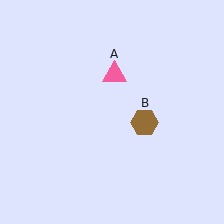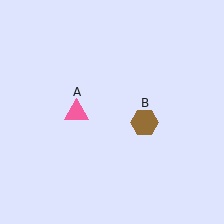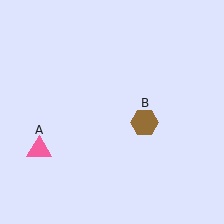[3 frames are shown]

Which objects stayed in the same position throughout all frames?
Brown hexagon (object B) remained stationary.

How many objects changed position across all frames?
1 object changed position: pink triangle (object A).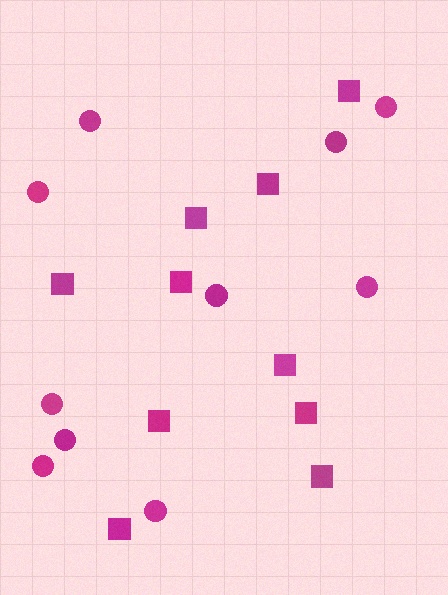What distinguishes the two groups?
There are 2 groups: one group of circles (10) and one group of squares (10).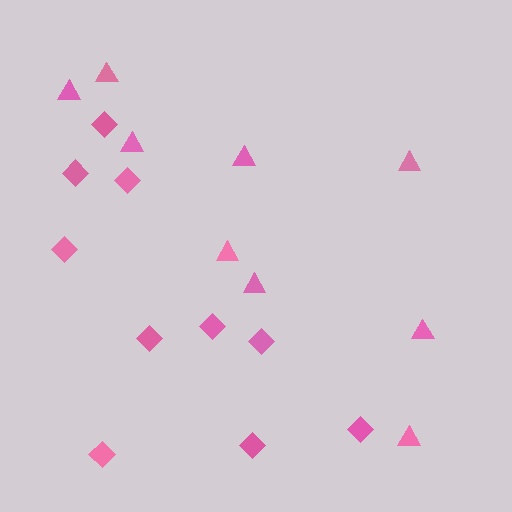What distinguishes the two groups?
There are 2 groups: one group of diamonds (10) and one group of triangles (9).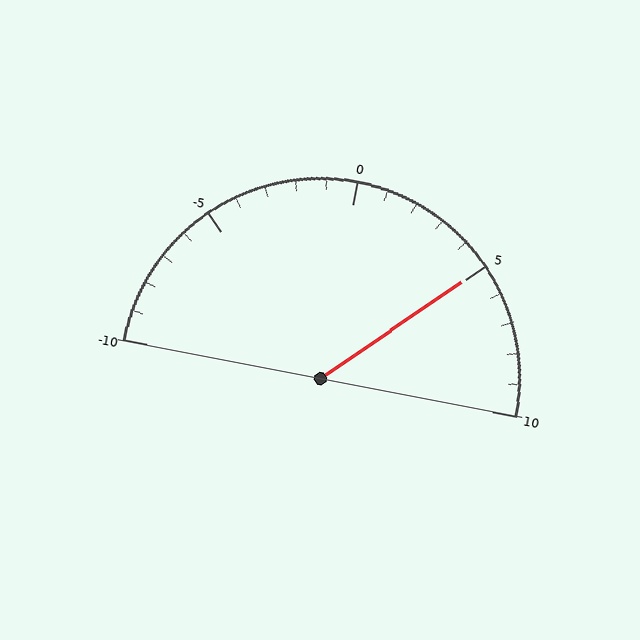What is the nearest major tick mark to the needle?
The nearest major tick mark is 5.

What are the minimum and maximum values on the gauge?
The gauge ranges from -10 to 10.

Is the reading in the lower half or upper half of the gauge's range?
The reading is in the upper half of the range (-10 to 10).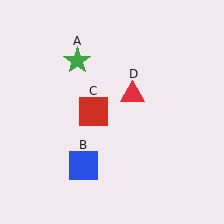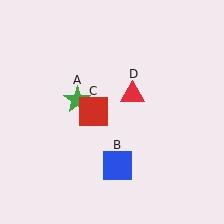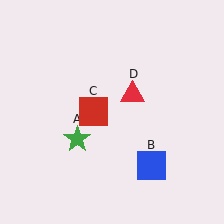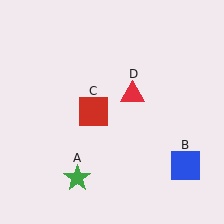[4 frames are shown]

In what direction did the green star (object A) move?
The green star (object A) moved down.